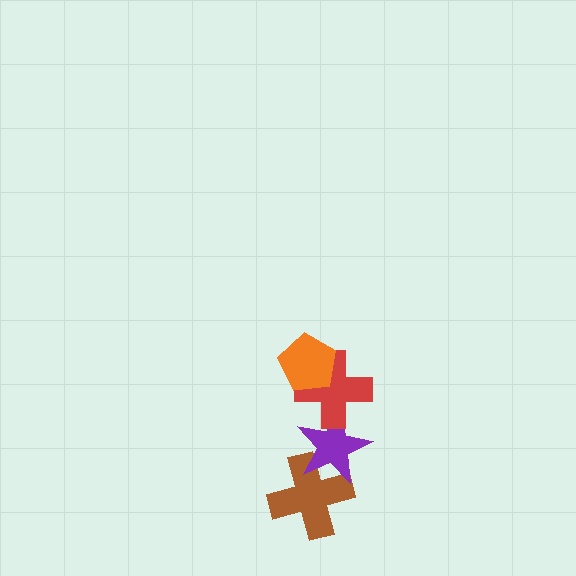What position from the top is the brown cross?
The brown cross is 4th from the top.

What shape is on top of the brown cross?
The purple star is on top of the brown cross.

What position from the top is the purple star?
The purple star is 3rd from the top.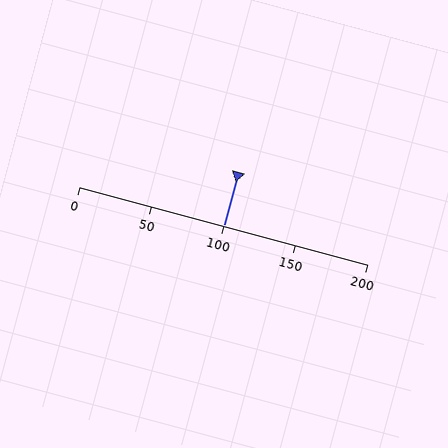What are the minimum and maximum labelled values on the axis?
The axis runs from 0 to 200.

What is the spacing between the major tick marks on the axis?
The major ticks are spaced 50 apart.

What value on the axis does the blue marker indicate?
The marker indicates approximately 100.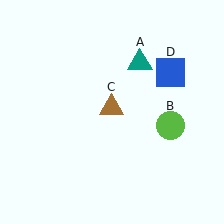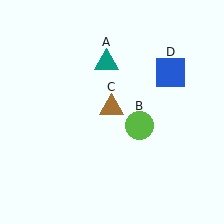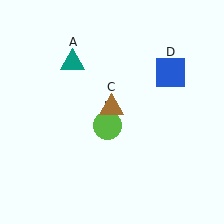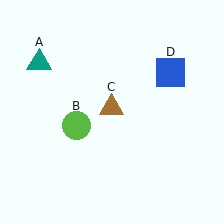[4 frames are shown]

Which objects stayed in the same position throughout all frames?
Brown triangle (object C) and blue square (object D) remained stationary.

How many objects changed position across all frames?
2 objects changed position: teal triangle (object A), lime circle (object B).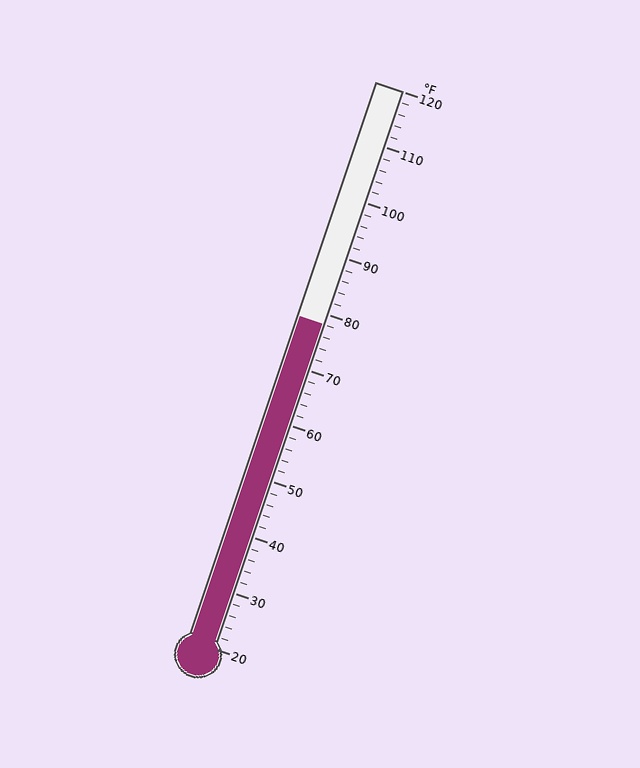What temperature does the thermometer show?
The thermometer shows approximately 78°F.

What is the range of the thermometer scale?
The thermometer scale ranges from 20°F to 120°F.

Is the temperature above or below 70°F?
The temperature is above 70°F.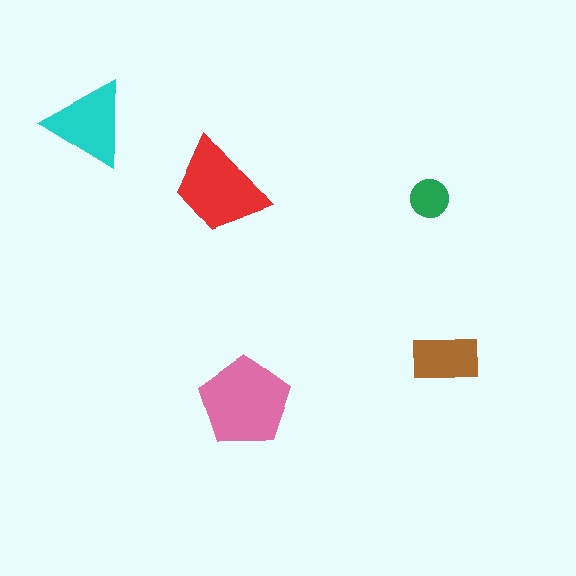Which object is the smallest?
The green circle.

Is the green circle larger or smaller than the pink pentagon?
Smaller.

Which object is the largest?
The pink pentagon.